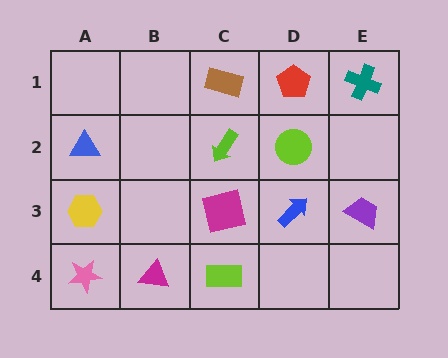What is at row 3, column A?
A yellow hexagon.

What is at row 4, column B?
A magenta triangle.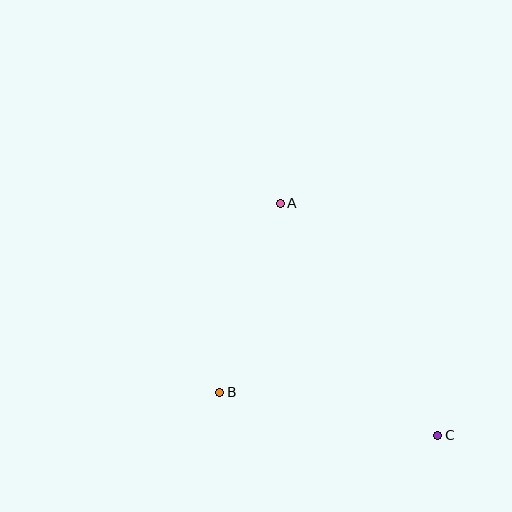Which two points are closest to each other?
Points A and B are closest to each other.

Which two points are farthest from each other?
Points A and C are farthest from each other.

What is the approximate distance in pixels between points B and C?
The distance between B and C is approximately 222 pixels.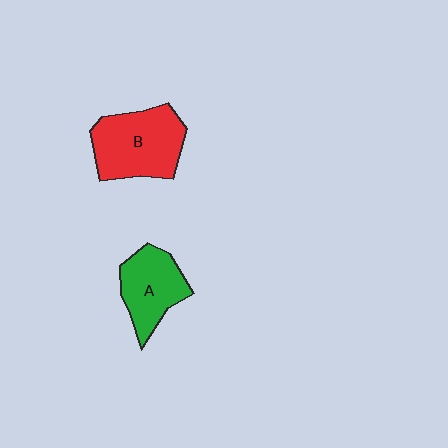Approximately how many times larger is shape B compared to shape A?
Approximately 1.4 times.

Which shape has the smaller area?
Shape A (green).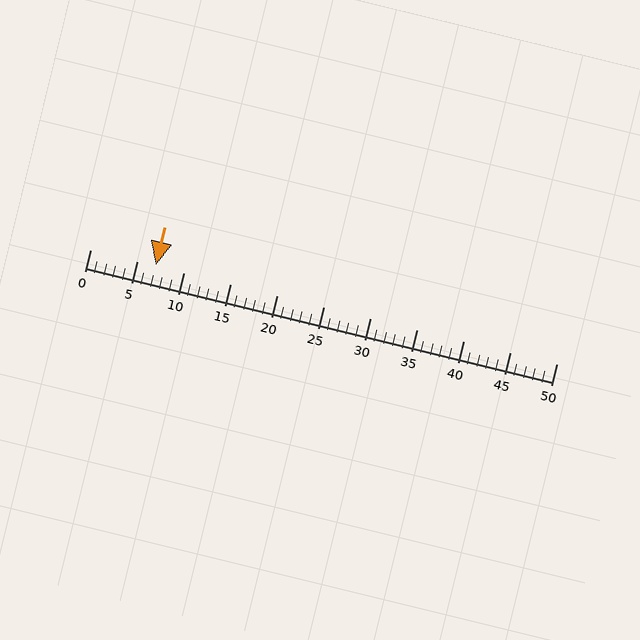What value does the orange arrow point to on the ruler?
The orange arrow points to approximately 7.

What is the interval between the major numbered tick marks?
The major tick marks are spaced 5 units apart.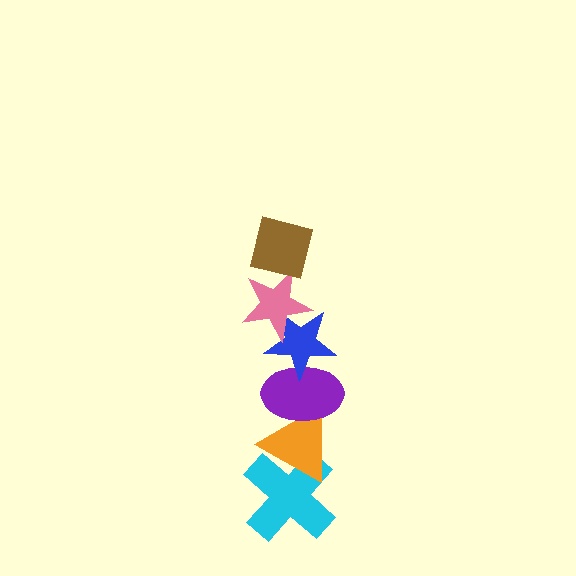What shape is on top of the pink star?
The brown square is on top of the pink star.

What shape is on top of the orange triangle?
The purple ellipse is on top of the orange triangle.